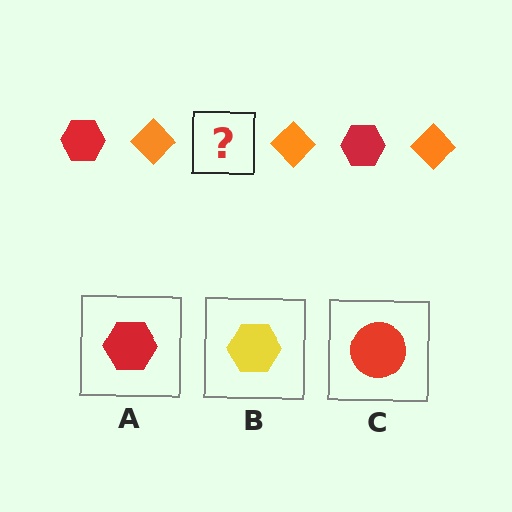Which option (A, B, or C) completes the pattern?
A.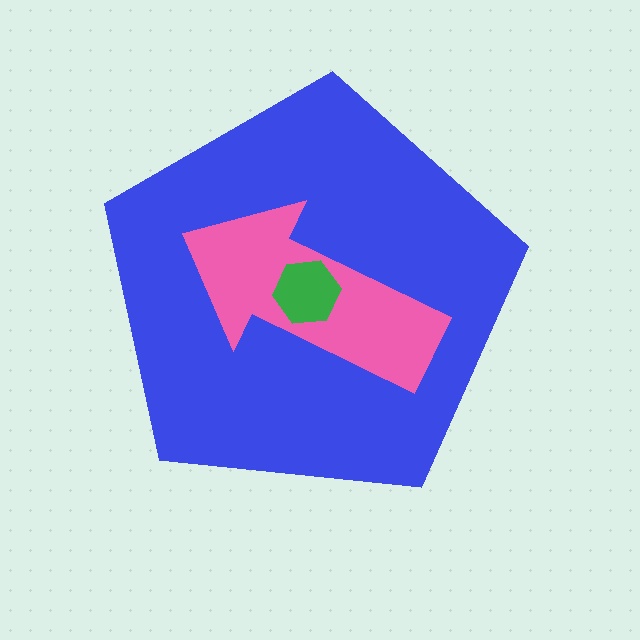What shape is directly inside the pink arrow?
The green hexagon.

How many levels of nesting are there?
3.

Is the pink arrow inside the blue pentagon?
Yes.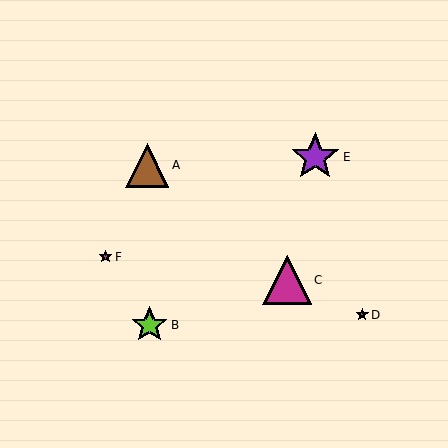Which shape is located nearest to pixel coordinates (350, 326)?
The brown star (labeled D) at (362, 315) is nearest to that location.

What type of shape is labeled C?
Shape C is a magenta triangle.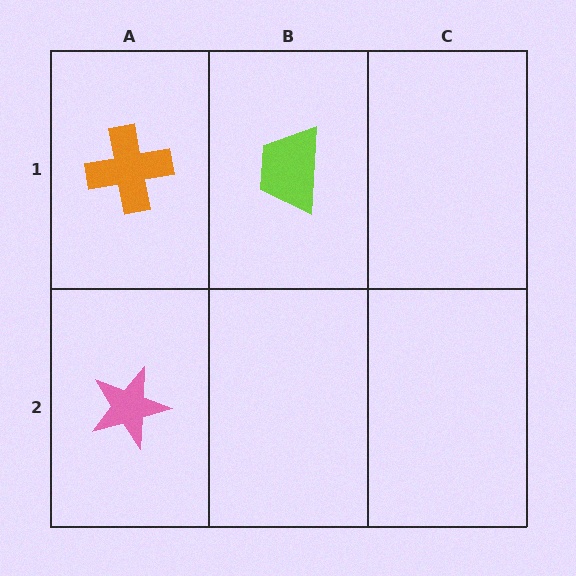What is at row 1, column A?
An orange cross.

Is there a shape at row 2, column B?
No, that cell is empty.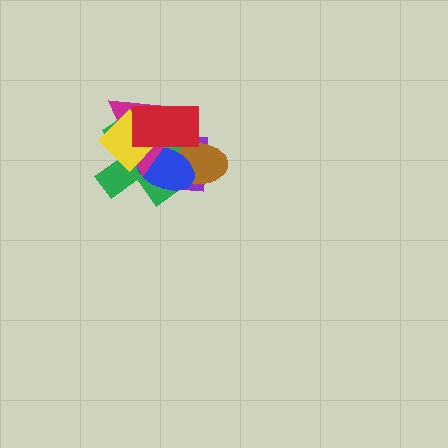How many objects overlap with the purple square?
6 objects overlap with the purple square.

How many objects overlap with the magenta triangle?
6 objects overlap with the magenta triangle.